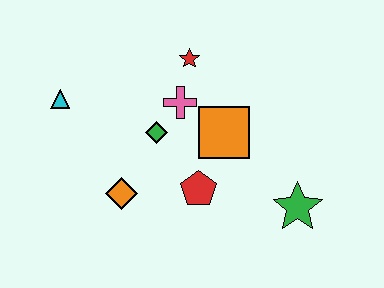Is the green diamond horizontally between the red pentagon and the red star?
No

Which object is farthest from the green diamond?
The green star is farthest from the green diamond.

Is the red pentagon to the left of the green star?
Yes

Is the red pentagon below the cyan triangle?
Yes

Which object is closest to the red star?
The pink cross is closest to the red star.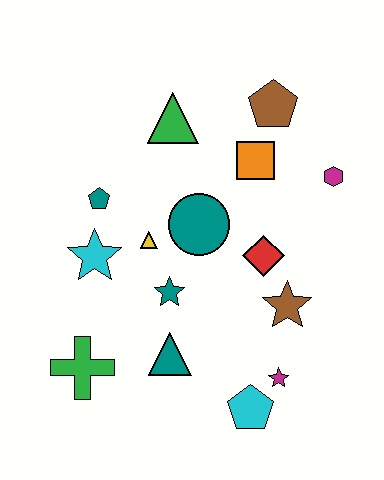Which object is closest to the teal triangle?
The teal star is closest to the teal triangle.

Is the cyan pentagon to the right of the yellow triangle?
Yes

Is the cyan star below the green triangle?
Yes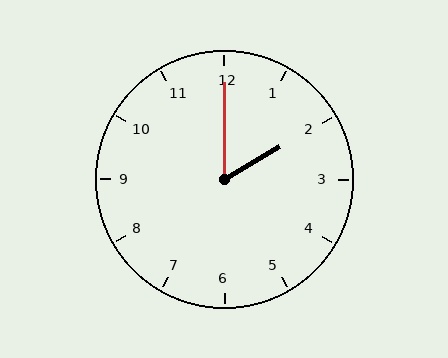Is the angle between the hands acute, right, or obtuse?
It is acute.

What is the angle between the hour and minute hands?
Approximately 60 degrees.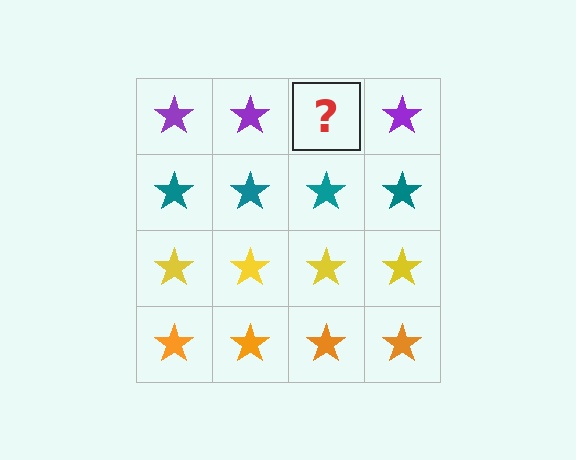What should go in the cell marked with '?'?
The missing cell should contain a purple star.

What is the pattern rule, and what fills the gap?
The rule is that each row has a consistent color. The gap should be filled with a purple star.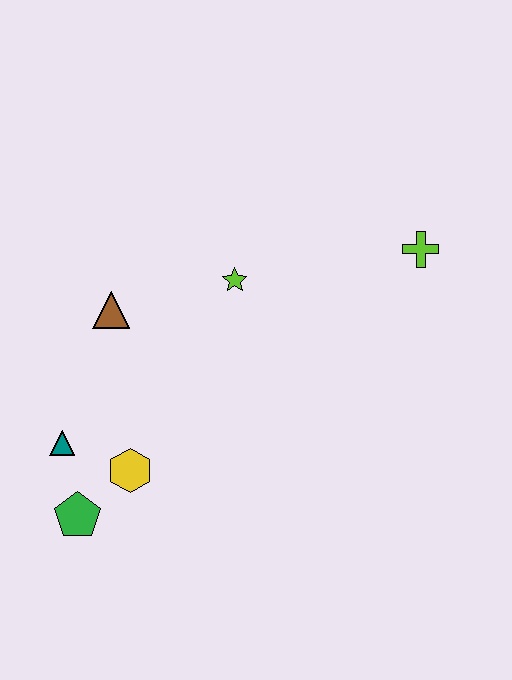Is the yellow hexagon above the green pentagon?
Yes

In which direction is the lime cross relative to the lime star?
The lime cross is to the right of the lime star.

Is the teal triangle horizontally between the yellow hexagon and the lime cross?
No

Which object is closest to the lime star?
The brown triangle is closest to the lime star.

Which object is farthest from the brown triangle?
The lime cross is farthest from the brown triangle.